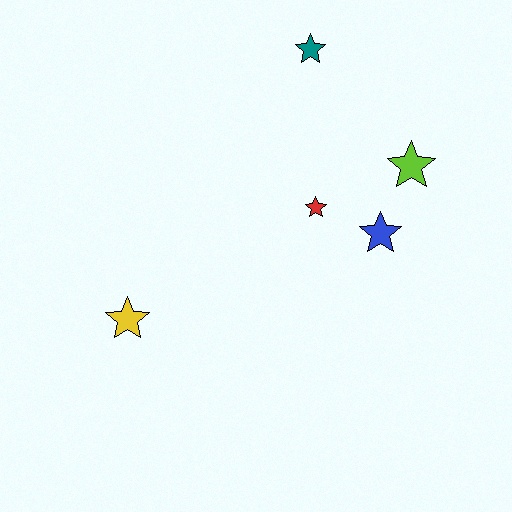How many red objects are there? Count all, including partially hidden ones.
There is 1 red object.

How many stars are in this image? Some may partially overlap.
There are 5 stars.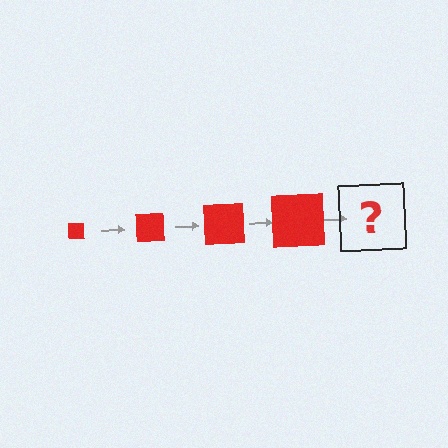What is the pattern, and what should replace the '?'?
The pattern is that the square gets progressively larger each step. The '?' should be a red square, larger than the previous one.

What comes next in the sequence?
The next element should be a red square, larger than the previous one.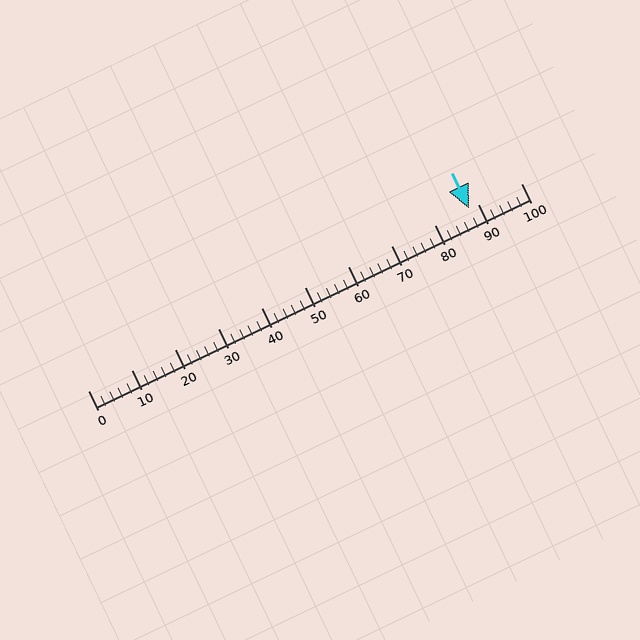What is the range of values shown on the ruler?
The ruler shows values from 0 to 100.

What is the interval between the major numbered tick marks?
The major tick marks are spaced 10 units apart.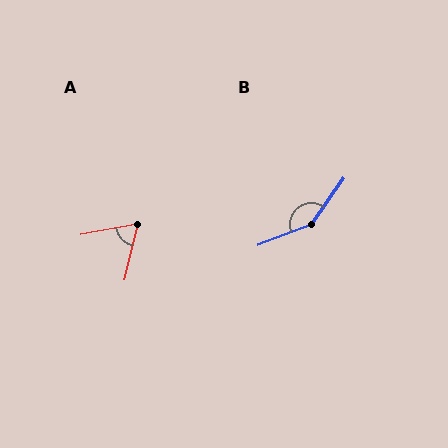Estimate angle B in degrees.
Approximately 146 degrees.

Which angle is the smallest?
A, at approximately 66 degrees.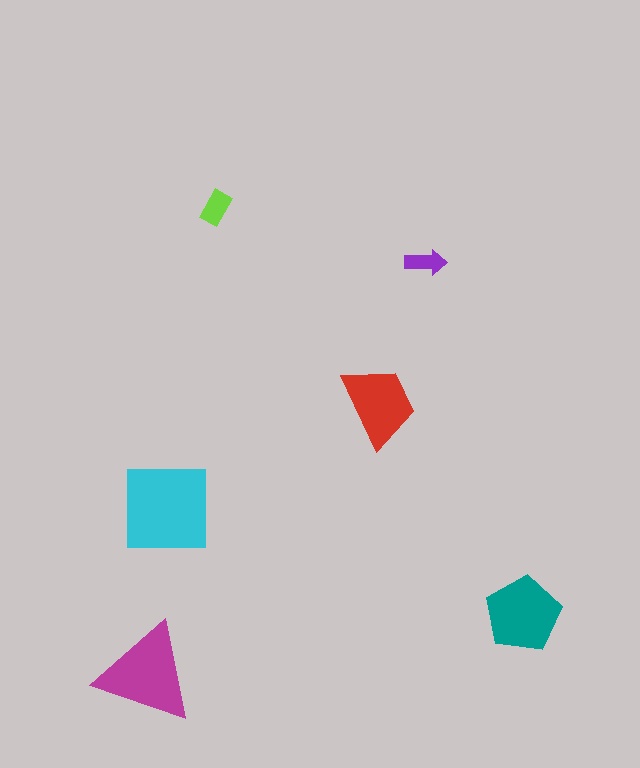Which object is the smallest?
The purple arrow.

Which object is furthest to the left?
The magenta triangle is leftmost.